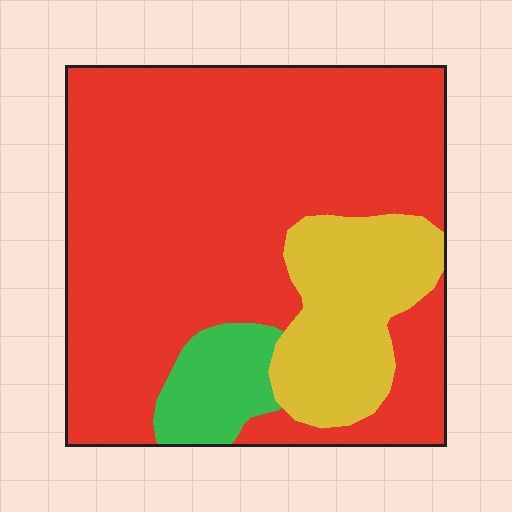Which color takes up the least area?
Green, at roughly 10%.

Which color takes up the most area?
Red, at roughly 75%.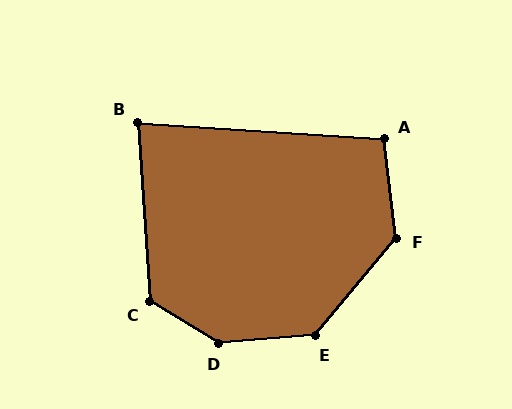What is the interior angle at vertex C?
Approximately 125 degrees (obtuse).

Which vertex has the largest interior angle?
D, at approximately 144 degrees.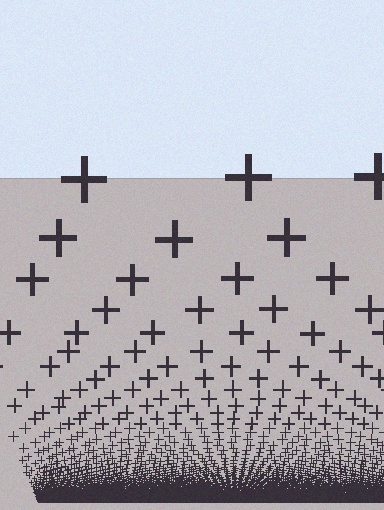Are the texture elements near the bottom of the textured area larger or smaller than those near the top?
Smaller. The gradient is inverted — elements near the bottom are smaller and denser.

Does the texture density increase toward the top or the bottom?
Density increases toward the bottom.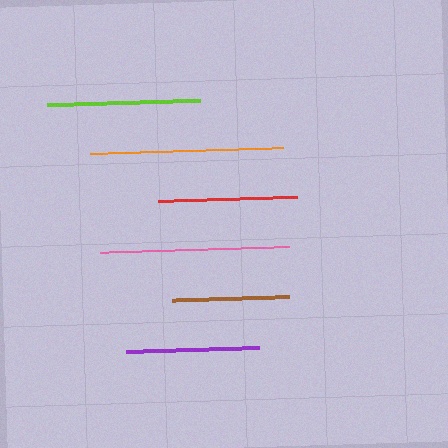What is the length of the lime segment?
The lime segment is approximately 153 pixels long.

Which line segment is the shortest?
The brown line is the shortest at approximately 117 pixels.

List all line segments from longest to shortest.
From longest to shortest: orange, pink, lime, red, purple, brown.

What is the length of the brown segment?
The brown segment is approximately 117 pixels long.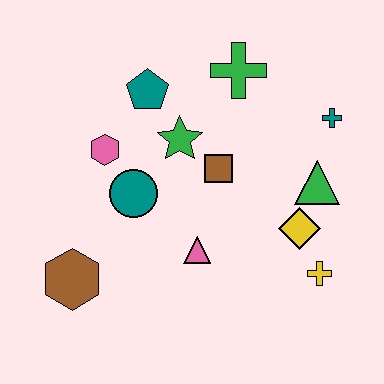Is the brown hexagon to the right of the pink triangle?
No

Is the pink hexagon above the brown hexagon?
Yes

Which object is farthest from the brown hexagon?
The teal cross is farthest from the brown hexagon.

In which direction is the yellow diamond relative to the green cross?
The yellow diamond is below the green cross.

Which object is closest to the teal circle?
The pink hexagon is closest to the teal circle.